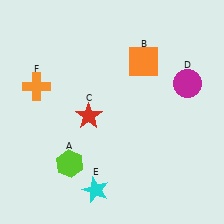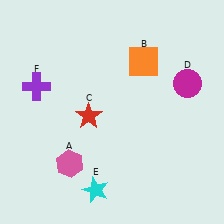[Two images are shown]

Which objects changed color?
A changed from lime to pink. F changed from orange to purple.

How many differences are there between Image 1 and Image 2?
There are 2 differences between the two images.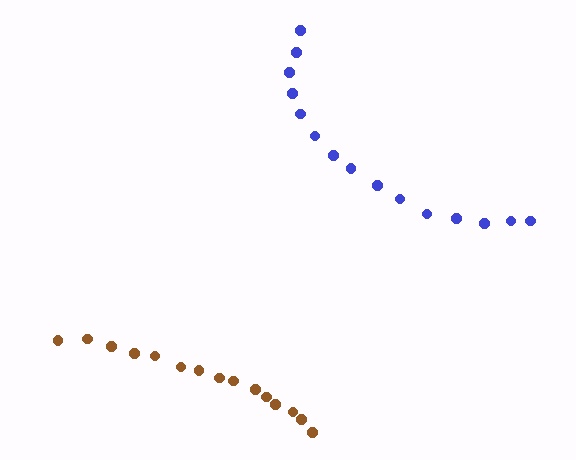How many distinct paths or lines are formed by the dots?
There are 2 distinct paths.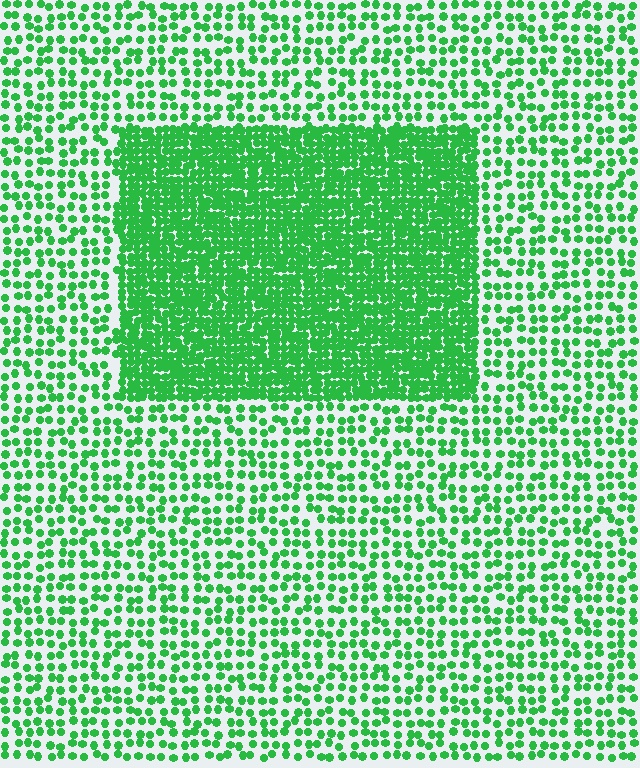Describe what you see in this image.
The image contains small green elements arranged at two different densities. A rectangle-shaped region is visible where the elements are more densely packed than the surrounding area.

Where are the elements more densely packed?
The elements are more densely packed inside the rectangle boundary.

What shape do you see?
I see a rectangle.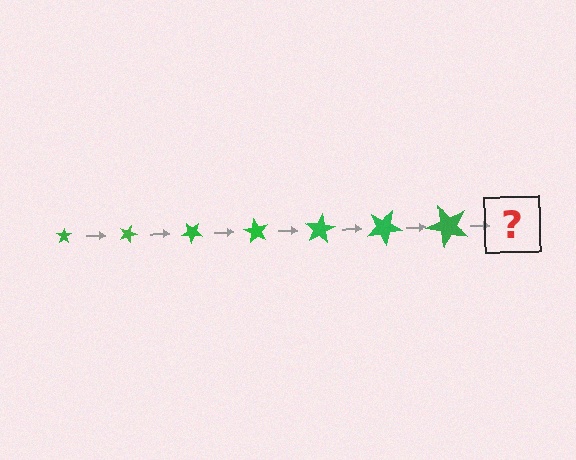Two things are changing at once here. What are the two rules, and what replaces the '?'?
The two rules are that the star grows larger each step and it rotates 20 degrees each step. The '?' should be a star, larger than the previous one and rotated 140 degrees from the start.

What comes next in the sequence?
The next element should be a star, larger than the previous one and rotated 140 degrees from the start.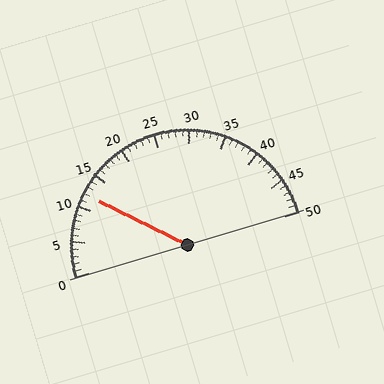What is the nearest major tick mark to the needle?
The nearest major tick mark is 10.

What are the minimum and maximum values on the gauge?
The gauge ranges from 0 to 50.